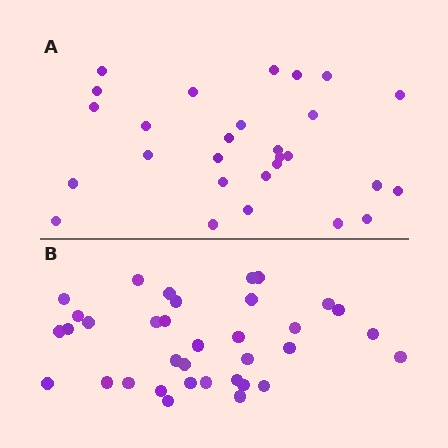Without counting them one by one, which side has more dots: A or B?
Region B (the bottom region) has more dots.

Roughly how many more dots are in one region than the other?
Region B has roughly 8 or so more dots than region A.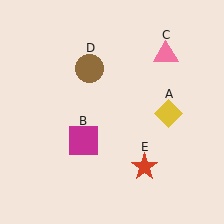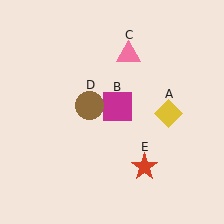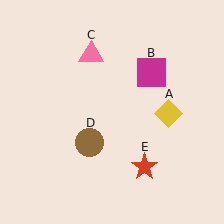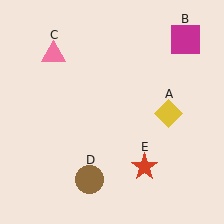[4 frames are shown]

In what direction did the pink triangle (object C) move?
The pink triangle (object C) moved left.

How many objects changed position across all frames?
3 objects changed position: magenta square (object B), pink triangle (object C), brown circle (object D).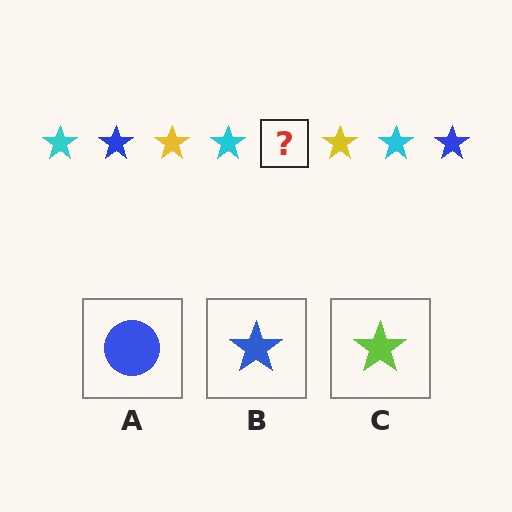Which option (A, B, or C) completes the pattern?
B.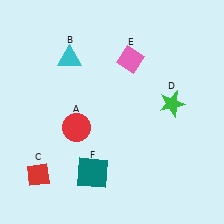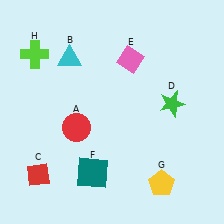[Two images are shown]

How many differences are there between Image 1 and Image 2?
There are 2 differences between the two images.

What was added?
A yellow pentagon (G), a lime cross (H) were added in Image 2.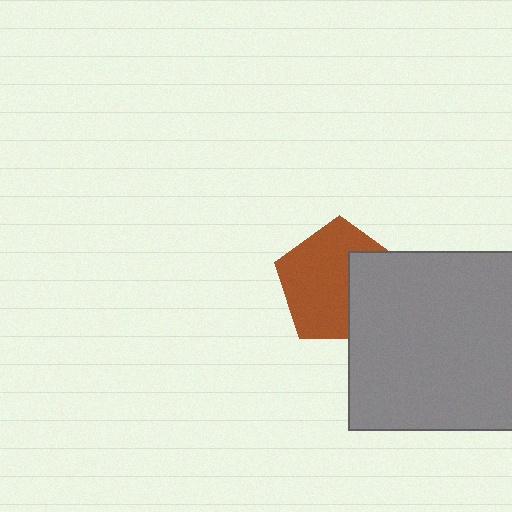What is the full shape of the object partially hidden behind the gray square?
The partially hidden object is a brown pentagon.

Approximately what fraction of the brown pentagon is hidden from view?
Roughly 36% of the brown pentagon is hidden behind the gray square.